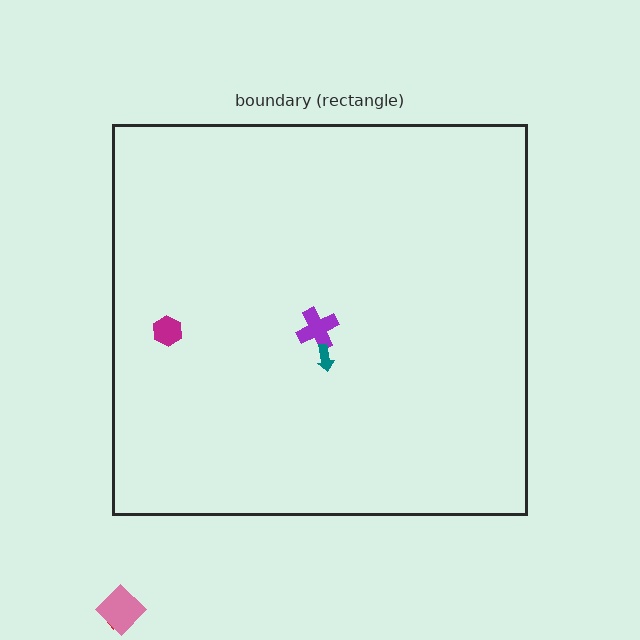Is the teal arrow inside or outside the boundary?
Inside.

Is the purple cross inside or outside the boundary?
Inside.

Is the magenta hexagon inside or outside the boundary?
Inside.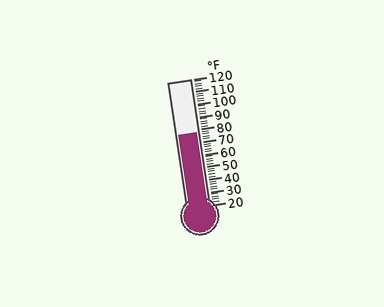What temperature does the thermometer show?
The thermometer shows approximately 78°F.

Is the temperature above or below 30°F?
The temperature is above 30°F.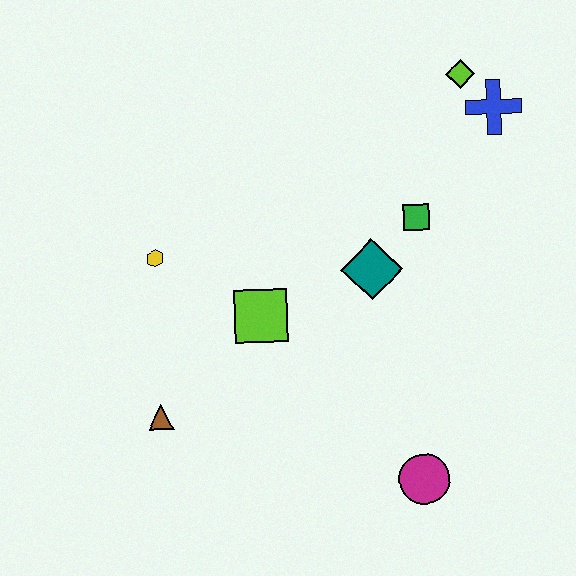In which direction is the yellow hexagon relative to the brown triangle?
The yellow hexagon is above the brown triangle.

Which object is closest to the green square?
The teal diamond is closest to the green square.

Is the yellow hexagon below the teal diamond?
No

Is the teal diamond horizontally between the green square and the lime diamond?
No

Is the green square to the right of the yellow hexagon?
Yes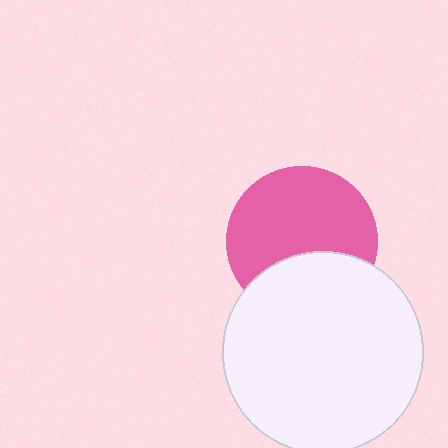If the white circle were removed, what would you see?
You would see the complete pink circle.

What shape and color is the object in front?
The object in front is a white circle.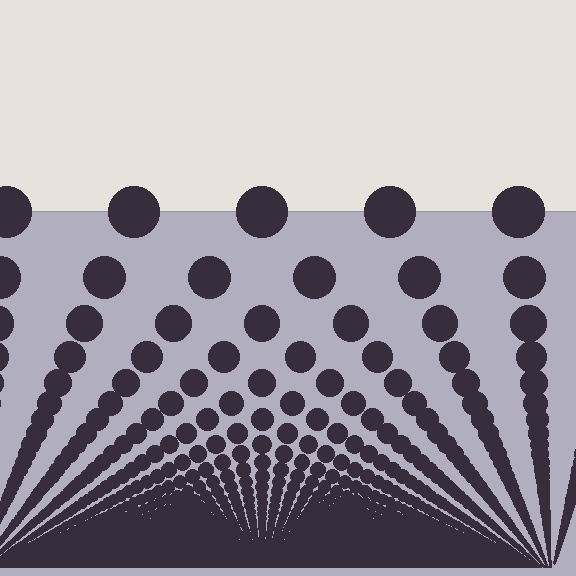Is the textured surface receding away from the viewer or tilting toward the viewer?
The surface appears to tilt toward the viewer. Texture elements get larger and sparser toward the top.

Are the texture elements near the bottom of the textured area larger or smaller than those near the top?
Smaller. The gradient is inverted — elements near the bottom are smaller and denser.